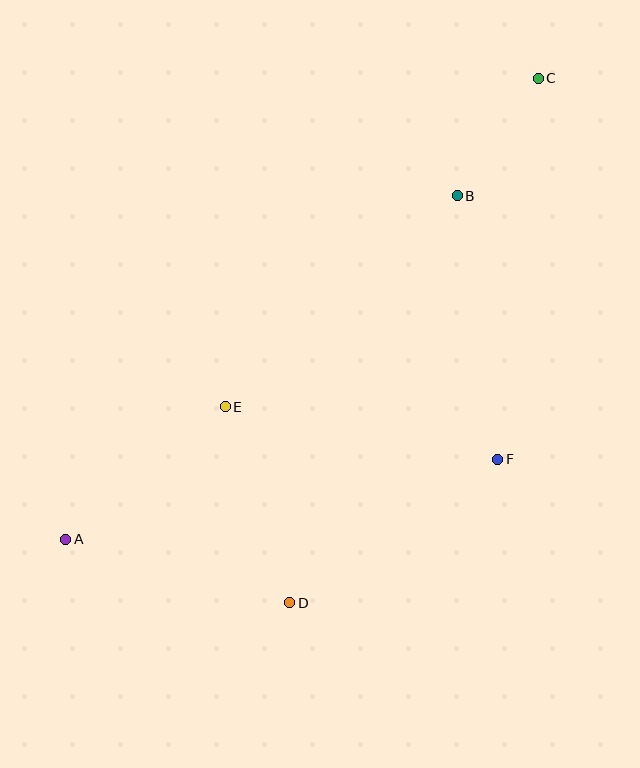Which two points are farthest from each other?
Points A and C are farthest from each other.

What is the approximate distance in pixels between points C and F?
The distance between C and F is approximately 383 pixels.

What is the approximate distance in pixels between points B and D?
The distance between B and D is approximately 440 pixels.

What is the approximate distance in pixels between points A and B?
The distance between A and B is approximately 521 pixels.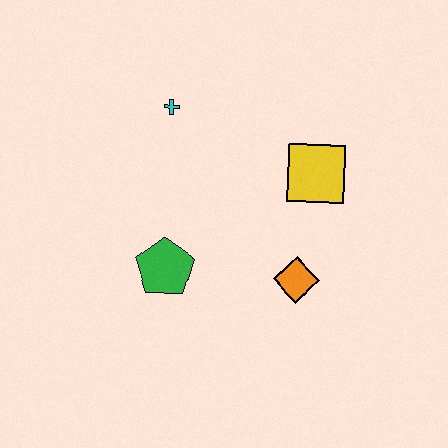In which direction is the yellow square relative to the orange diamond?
The yellow square is above the orange diamond.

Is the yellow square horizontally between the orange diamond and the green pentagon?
No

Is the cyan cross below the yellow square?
No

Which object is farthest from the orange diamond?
The cyan cross is farthest from the orange diamond.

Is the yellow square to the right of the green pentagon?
Yes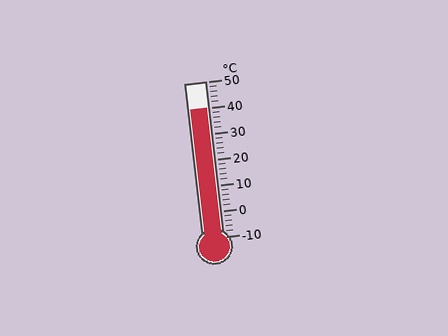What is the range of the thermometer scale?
The thermometer scale ranges from -10°C to 50°C.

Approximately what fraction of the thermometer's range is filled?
The thermometer is filled to approximately 85% of its range.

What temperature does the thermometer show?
The thermometer shows approximately 40°C.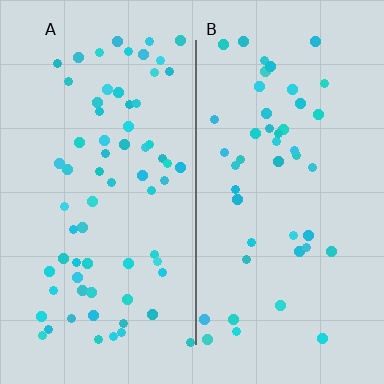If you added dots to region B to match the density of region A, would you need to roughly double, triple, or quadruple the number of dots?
Approximately double.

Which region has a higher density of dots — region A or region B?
A (the left).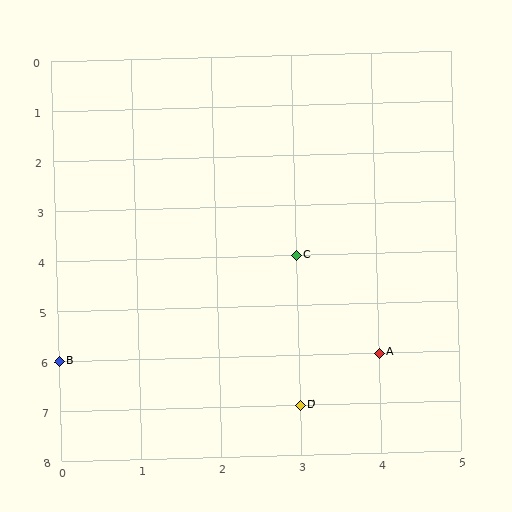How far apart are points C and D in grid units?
Points C and D are 3 rows apart.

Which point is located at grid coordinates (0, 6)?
Point B is at (0, 6).